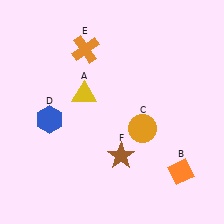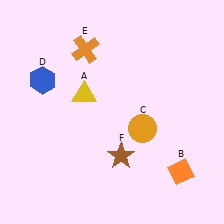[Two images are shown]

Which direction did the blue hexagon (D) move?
The blue hexagon (D) moved up.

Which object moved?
The blue hexagon (D) moved up.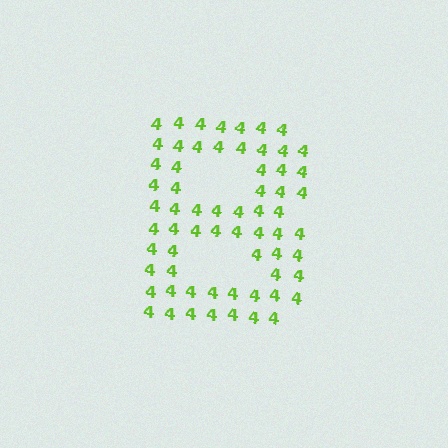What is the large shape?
The large shape is the letter B.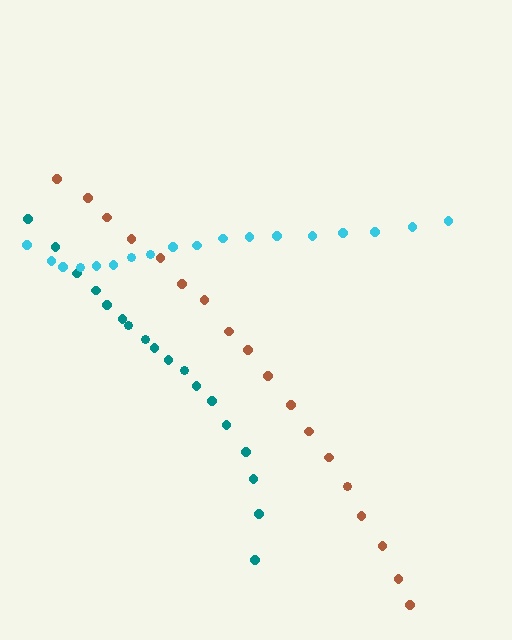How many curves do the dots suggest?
There are 3 distinct paths.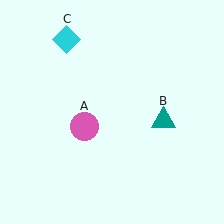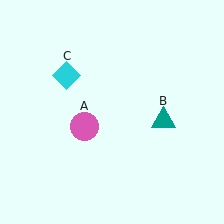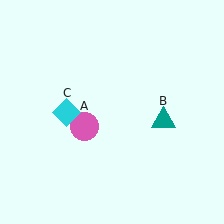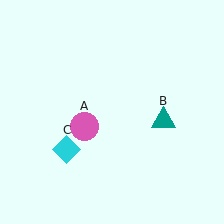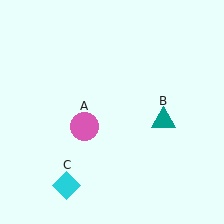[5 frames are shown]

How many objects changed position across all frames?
1 object changed position: cyan diamond (object C).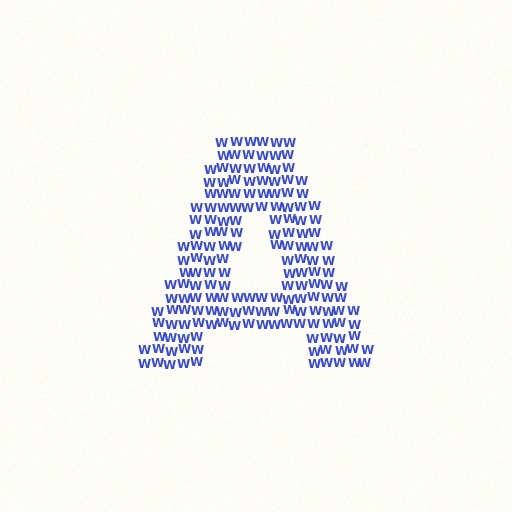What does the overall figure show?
The overall figure shows the letter A.